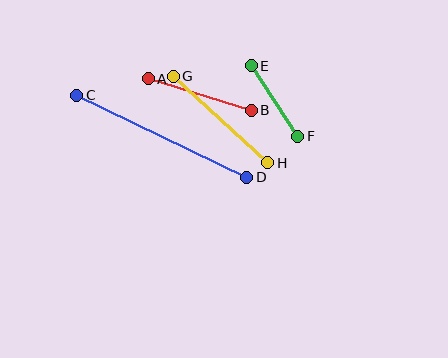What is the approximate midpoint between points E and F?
The midpoint is at approximately (274, 101) pixels.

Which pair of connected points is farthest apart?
Points C and D are farthest apart.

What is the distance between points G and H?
The distance is approximately 128 pixels.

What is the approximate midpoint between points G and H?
The midpoint is at approximately (220, 120) pixels.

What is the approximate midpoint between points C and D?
The midpoint is at approximately (162, 136) pixels.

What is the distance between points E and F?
The distance is approximately 84 pixels.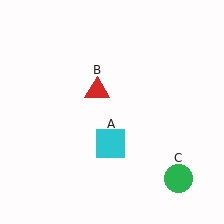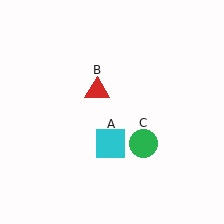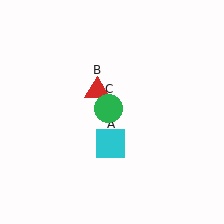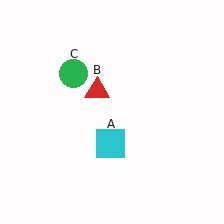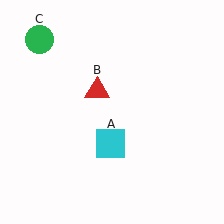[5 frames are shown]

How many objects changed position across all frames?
1 object changed position: green circle (object C).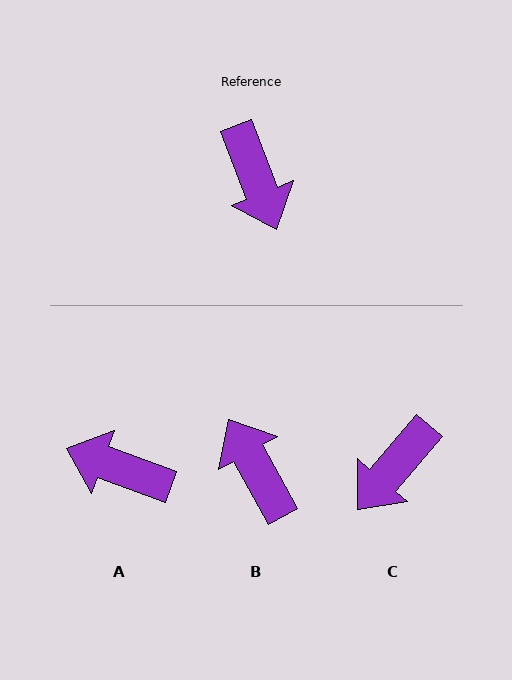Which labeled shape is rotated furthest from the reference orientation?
B, about 172 degrees away.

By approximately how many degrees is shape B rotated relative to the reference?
Approximately 172 degrees clockwise.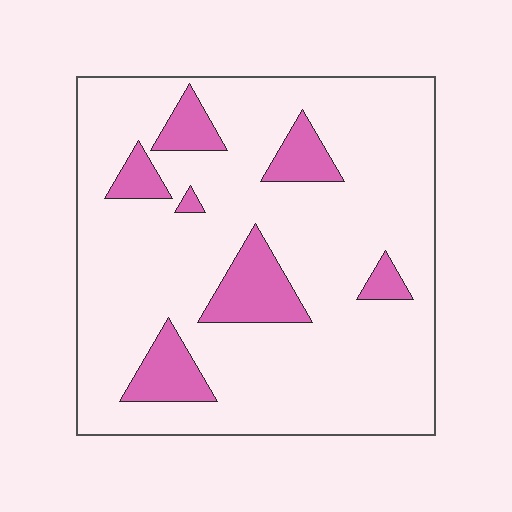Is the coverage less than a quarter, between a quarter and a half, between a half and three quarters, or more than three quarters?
Less than a quarter.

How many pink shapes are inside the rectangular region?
7.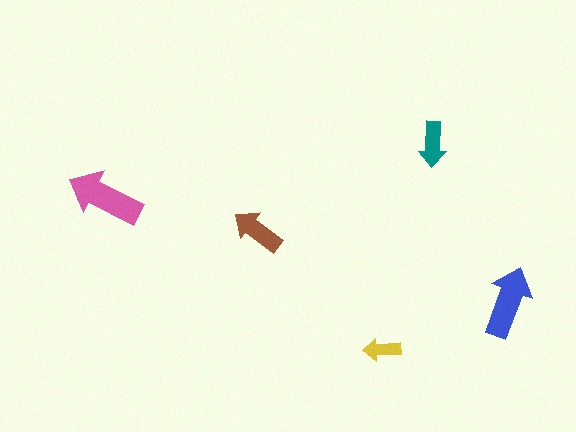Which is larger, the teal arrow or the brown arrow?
The brown one.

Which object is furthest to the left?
The pink arrow is leftmost.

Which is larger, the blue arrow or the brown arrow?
The blue one.